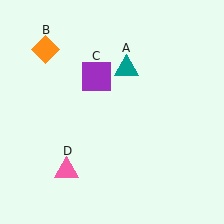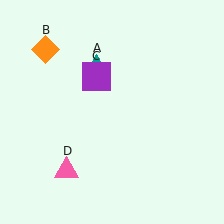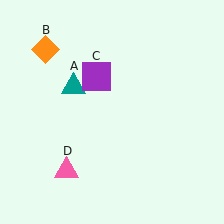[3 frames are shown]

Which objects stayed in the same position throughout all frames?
Orange diamond (object B) and purple square (object C) and pink triangle (object D) remained stationary.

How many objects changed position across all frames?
1 object changed position: teal triangle (object A).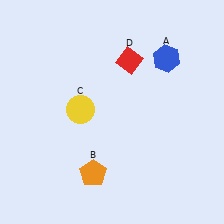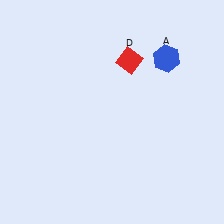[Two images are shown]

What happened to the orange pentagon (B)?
The orange pentagon (B) was removed in Image 2. It was in the bottom-left area of Image 1.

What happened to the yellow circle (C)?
The yellow circle (C) was removed in Image 2. It was in the top-left area of Image 1.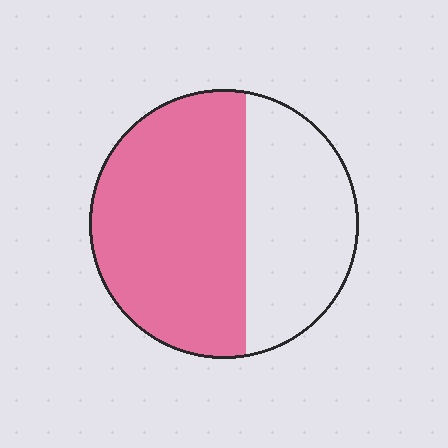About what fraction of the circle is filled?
About three fifths (3/5).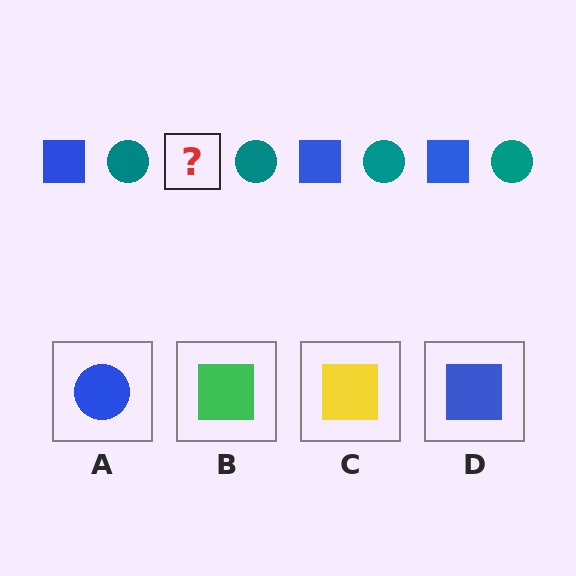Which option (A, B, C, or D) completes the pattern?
D.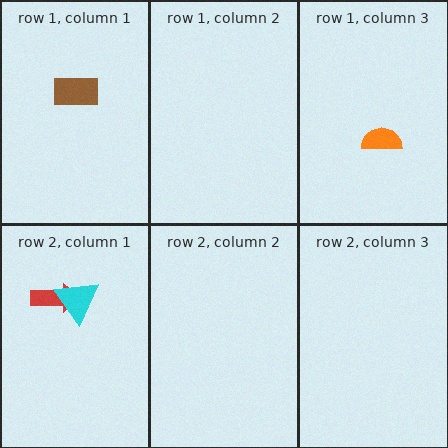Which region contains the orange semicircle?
The row 1, column 3 region.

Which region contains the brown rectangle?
The row 1, column 1 region.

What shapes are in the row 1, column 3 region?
The orange semicircle.